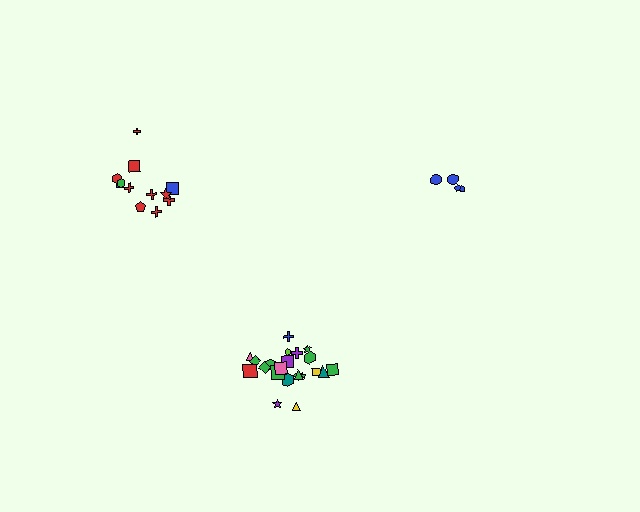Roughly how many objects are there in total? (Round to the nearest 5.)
Roughly 40 objects in total.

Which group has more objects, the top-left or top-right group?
The top-left group.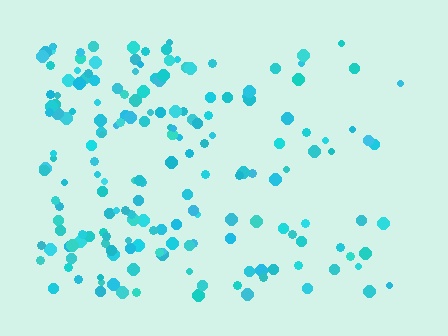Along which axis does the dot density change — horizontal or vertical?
Horizontal.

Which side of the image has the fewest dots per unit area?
The right.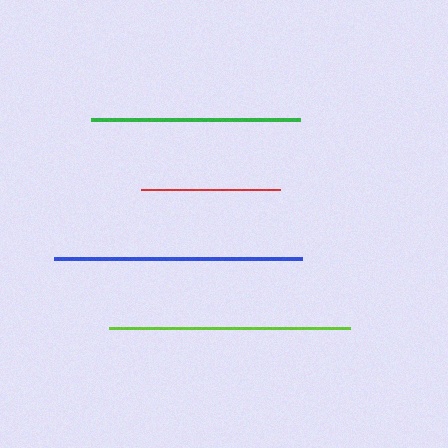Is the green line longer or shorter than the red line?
The green line is longer than the red line.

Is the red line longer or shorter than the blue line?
The blue line is longer than the red line.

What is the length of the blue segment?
The blue segment is approximately 249 pixels long.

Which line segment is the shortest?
The red line is the shortest at approximately 139 pixels.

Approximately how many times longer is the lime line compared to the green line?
The lime line is approximately 1.2 times the length of the green line.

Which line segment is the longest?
The blue line is the longest at approximately 249 pixels.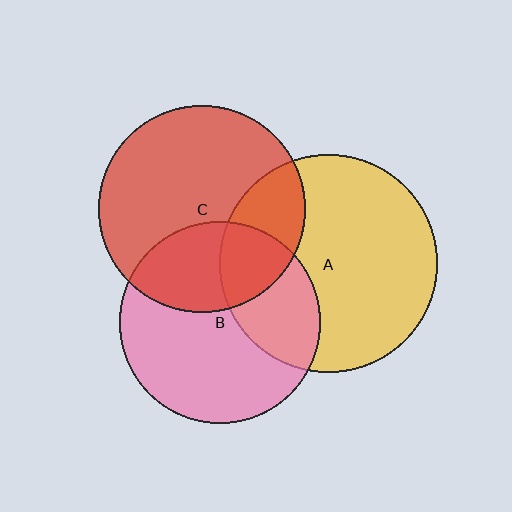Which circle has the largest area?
Circle A (yellow).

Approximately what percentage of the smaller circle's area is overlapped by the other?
Approximately 30%.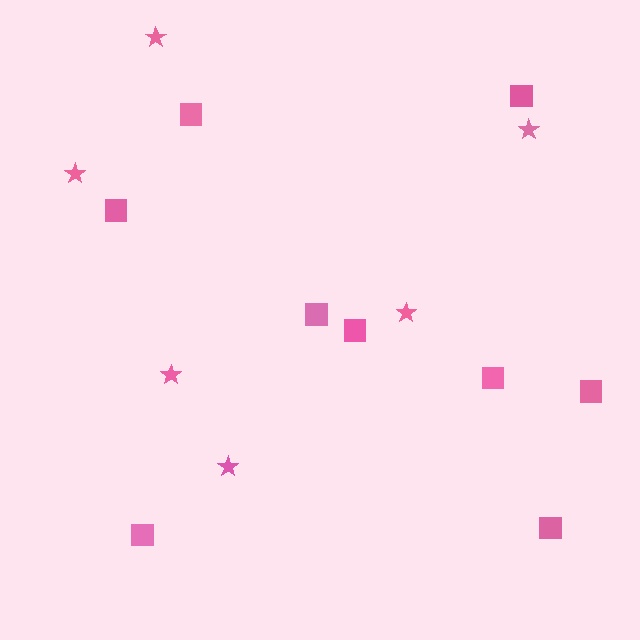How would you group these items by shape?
There are 2 groups: one group of stars (6) and one group of squares (9).